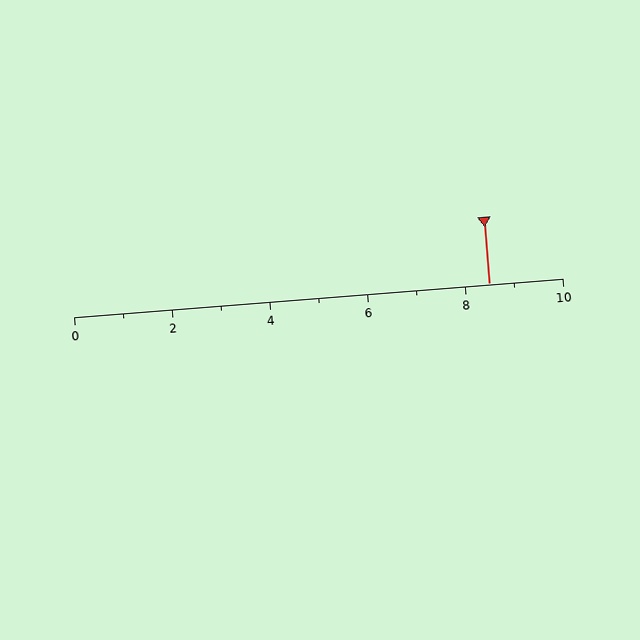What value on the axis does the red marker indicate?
The marker indicates approximately 8.5.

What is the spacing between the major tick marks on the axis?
The major ticks are spaced 2 apart.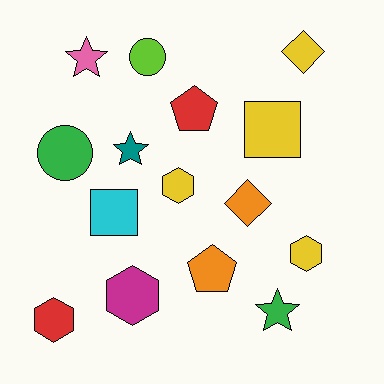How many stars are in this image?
There are 3 stars.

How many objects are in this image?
There are 15 objects.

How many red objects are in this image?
There are 2 red objects.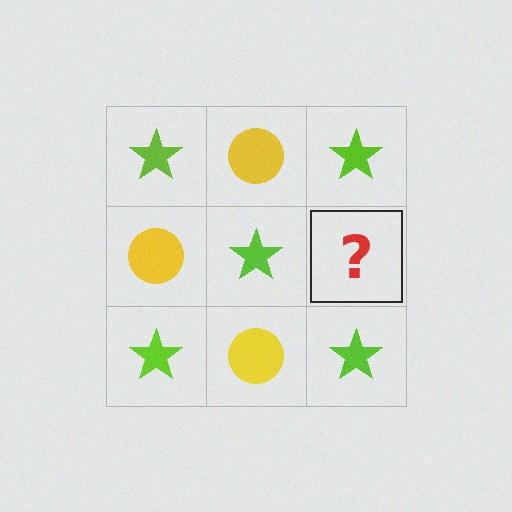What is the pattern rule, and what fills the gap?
The rule is that it alternates lime star and yellow circle in a checkerboard pattern. The gap should be filled with a yellow circle.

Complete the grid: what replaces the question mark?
The question mark should be replaced with a yellow circle.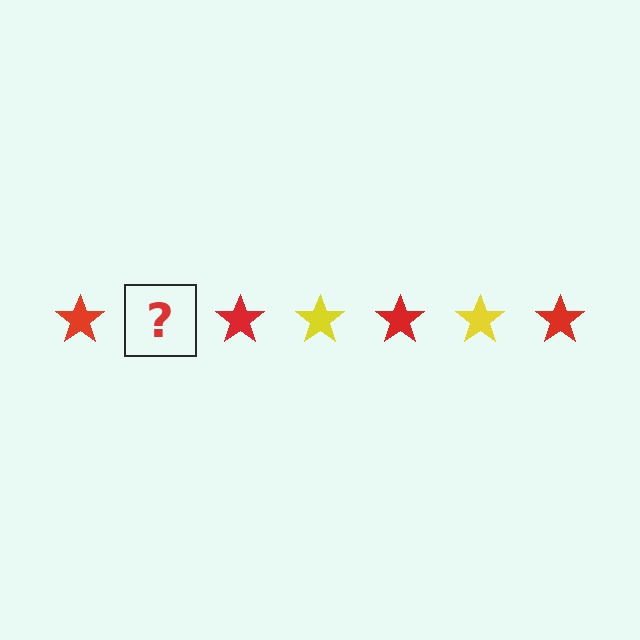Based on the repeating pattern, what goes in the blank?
The blank should be a yellow star.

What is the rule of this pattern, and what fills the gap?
The rule is that the pattern cycles through red, yellow stars. The gap should be filled with a yellow star.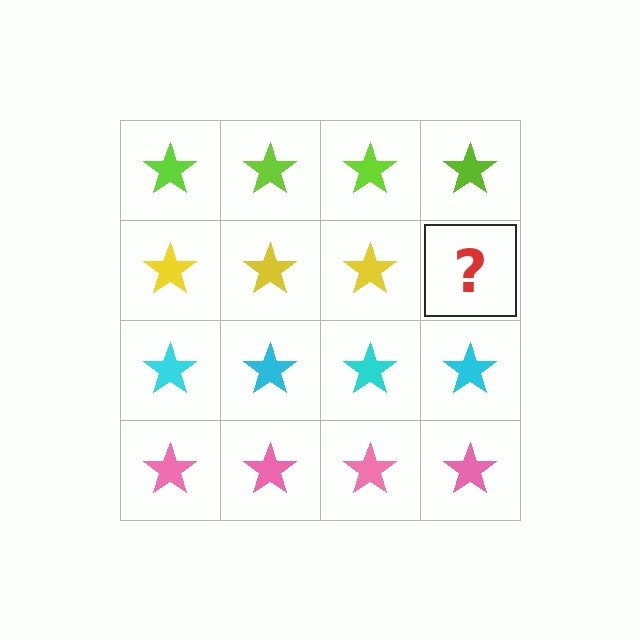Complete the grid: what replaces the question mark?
The question mark should be replaced with a yellow star.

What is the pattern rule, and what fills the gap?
The rule is that each row has a consistent color. The gap should be filled with a yellow star.